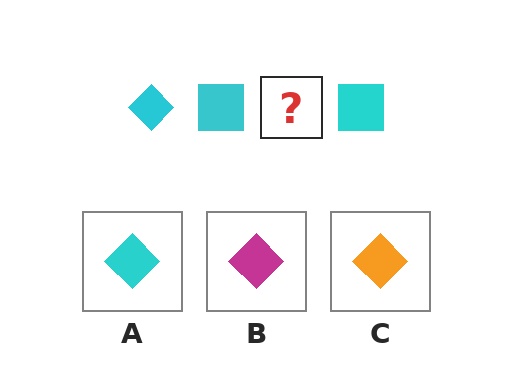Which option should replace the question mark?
Option A.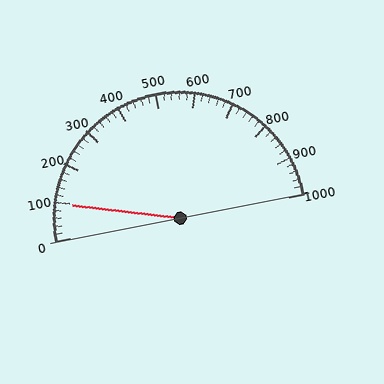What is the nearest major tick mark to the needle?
The nearest major tick mark is 100.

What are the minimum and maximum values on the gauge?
The gauge ranges from 0 to 1000.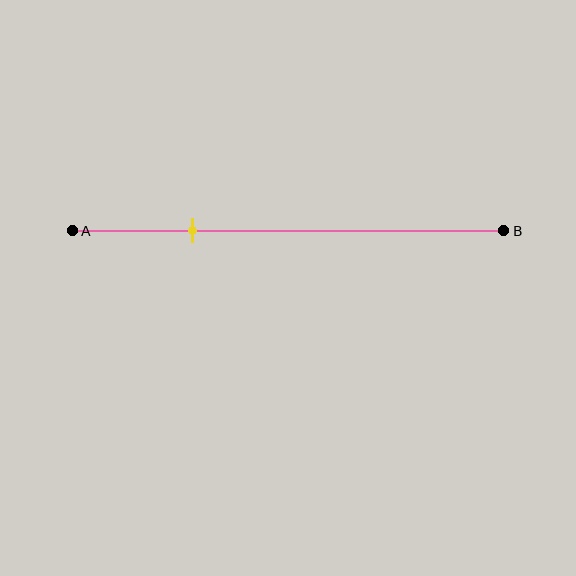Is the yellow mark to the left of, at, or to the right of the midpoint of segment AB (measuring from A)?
The yellow mark is to the left of the midpoint of segment AB.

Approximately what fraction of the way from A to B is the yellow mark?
The yellow mark is approximately 30% of the way from A to B.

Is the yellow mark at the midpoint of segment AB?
No, the mark is at about 30% from A, not at the 50% midpoint.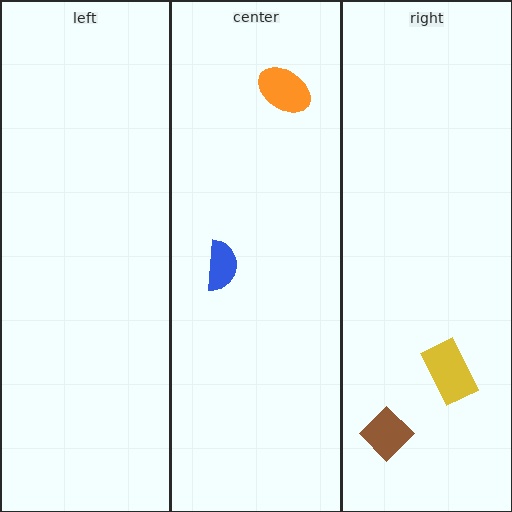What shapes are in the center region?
The orange ellipse, the blue semicircle.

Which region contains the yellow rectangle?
The right region.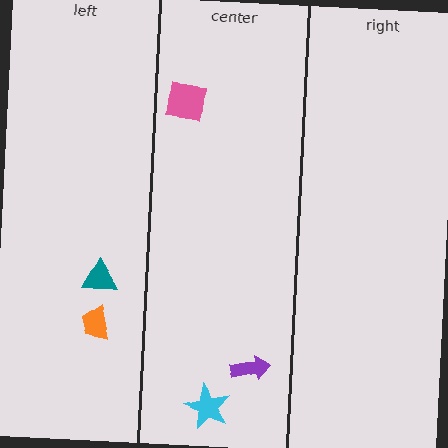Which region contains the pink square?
The center region.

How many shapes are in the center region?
3.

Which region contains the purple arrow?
The center region.